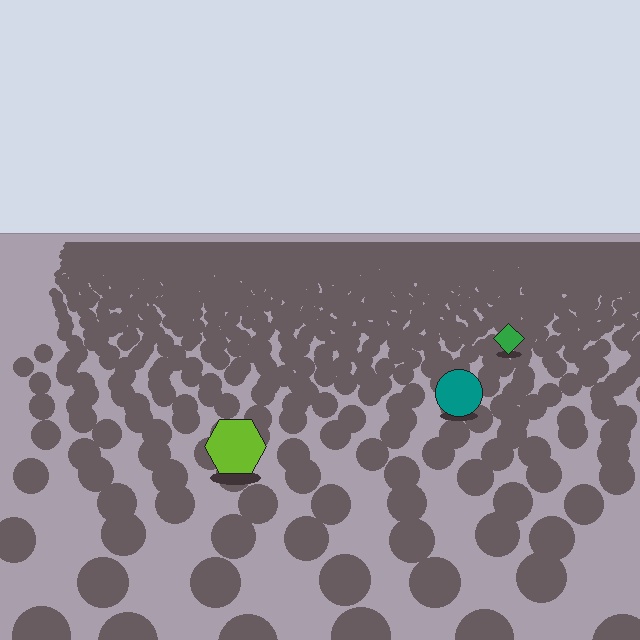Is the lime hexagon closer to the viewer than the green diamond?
Yes. The lime hexagon is closer — you can tell from the texture gradient: the ground texture is coarser near it.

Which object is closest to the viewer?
The lime hexagon is closest. The texture marks near it are larger and more spread out.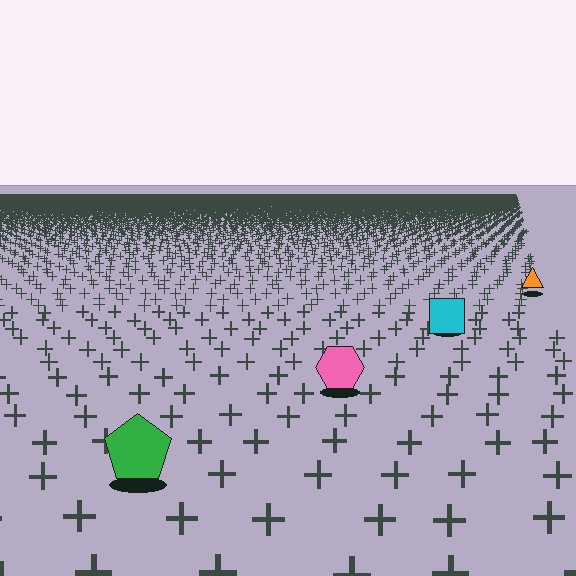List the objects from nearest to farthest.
From nearest to farthest: the green pentagon, the pink hexagon, the cyan square, the orange triangle.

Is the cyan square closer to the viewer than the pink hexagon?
No. The pink hexagon is closer — you can tell from the texture gradient: the ground texture is coarser near it.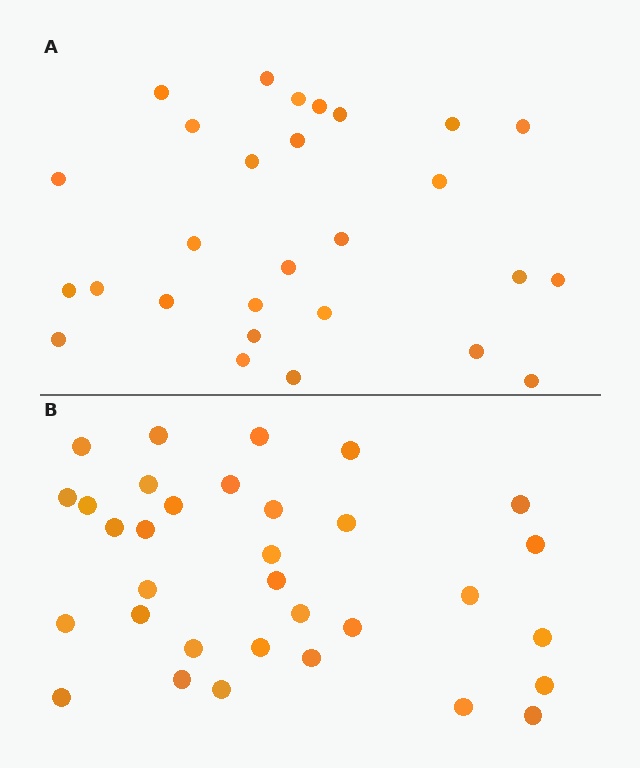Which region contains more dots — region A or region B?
Region B (the bottom region) has more dots.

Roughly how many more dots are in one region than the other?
Region B has about 5 more dots than region A.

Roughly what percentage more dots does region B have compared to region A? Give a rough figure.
About 20% more.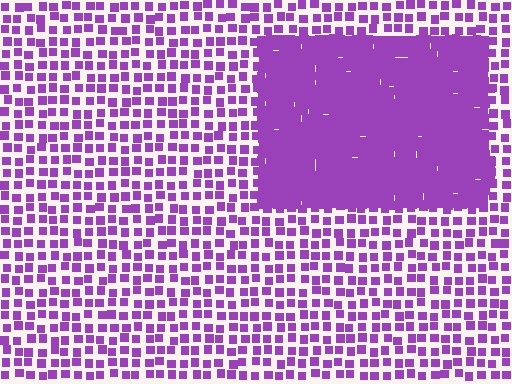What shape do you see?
I see a rectangle.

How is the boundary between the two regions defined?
The boundary is defined by a change in element density (approximately 2.7x ratio). All elements are the same color, size, and shape.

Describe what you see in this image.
The image contains small purple elements arranged at two different densities. A rectangle-shaped region is visible where the elements are more densely packed than the surrounding area.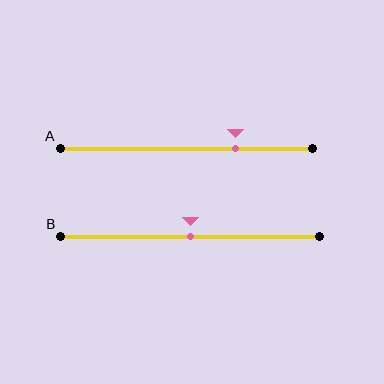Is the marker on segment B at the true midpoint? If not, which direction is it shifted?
Yes, the marker on segment B is at the true midpoint.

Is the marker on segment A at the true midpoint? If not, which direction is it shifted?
No, the marker on segment A is shifted to the right by about 20% of the segment length.